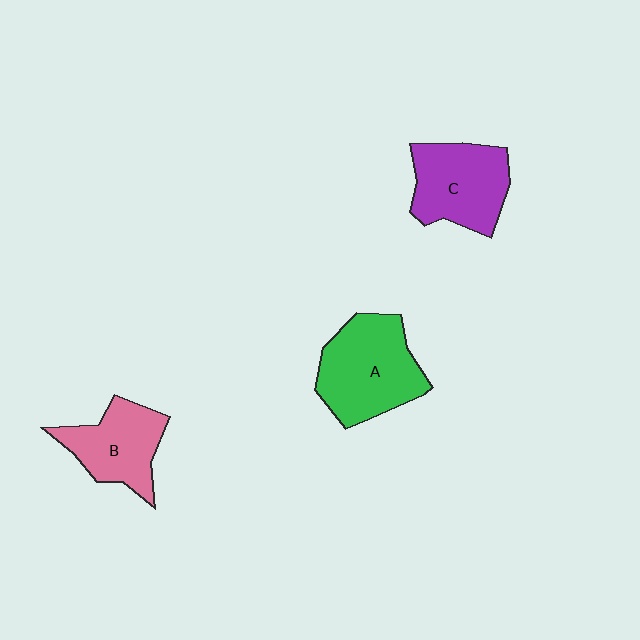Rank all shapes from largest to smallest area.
From largest to smallest: A (green), C (purple), B (pink).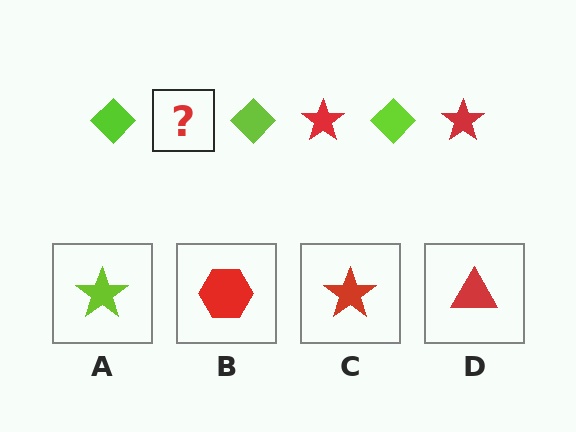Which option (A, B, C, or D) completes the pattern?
C.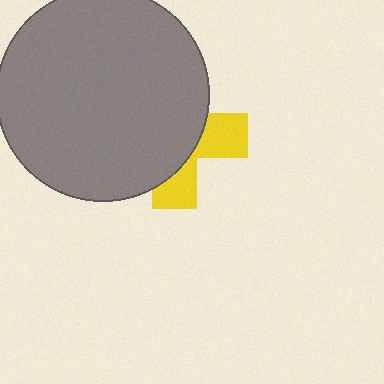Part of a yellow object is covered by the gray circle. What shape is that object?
It is a cross.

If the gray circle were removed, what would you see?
You would see the complete yellow cross.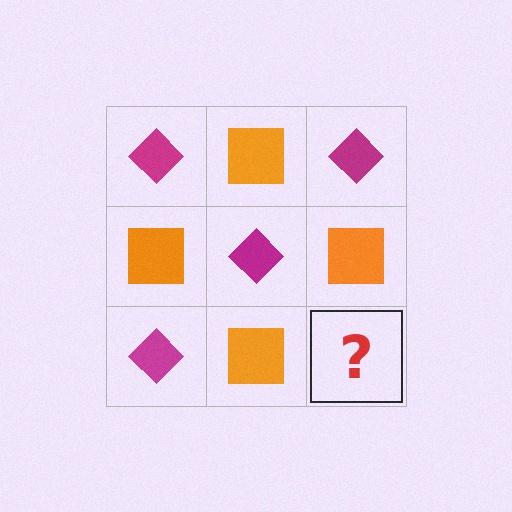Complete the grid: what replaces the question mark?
The question mark should be replaced with a magenta diamond.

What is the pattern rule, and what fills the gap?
The rule is that it alternates magenta diamond and orange square in a checkerboard pattern. The gap should be filled with a magenta diamond.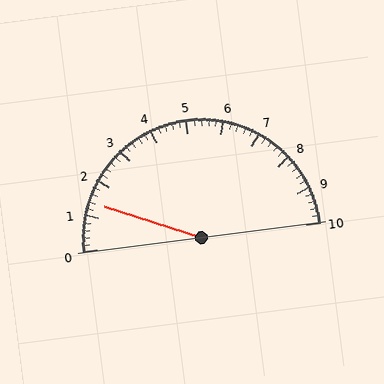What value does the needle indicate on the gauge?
The needle indicates approximately 1.4.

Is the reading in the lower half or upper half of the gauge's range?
The reading is in the lower half of the range (0 to 10).